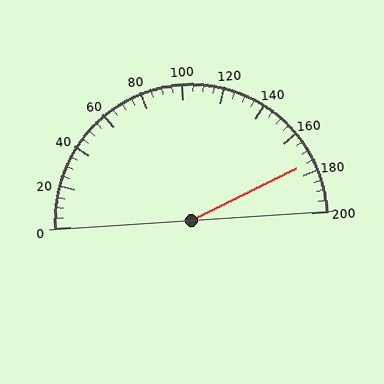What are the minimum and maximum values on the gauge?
The gauge ranges from 0 to 200.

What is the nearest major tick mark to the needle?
The nearest major tick mark is 180.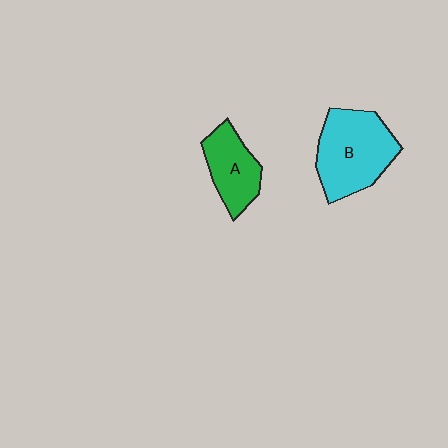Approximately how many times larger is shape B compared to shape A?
Approximately 1.6 times.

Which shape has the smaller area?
Shape A (green).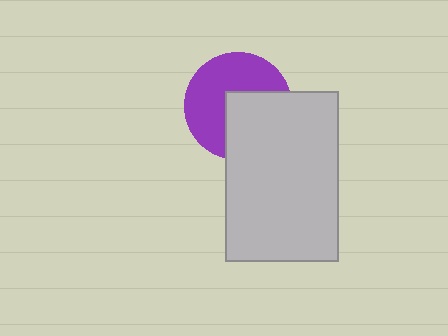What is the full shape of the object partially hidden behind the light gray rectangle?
The partially hidden object is a purple circle.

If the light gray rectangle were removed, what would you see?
You would see the complete purple circle.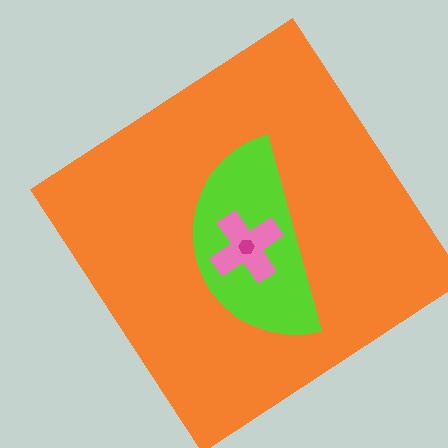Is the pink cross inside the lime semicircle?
Yes.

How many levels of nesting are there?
4.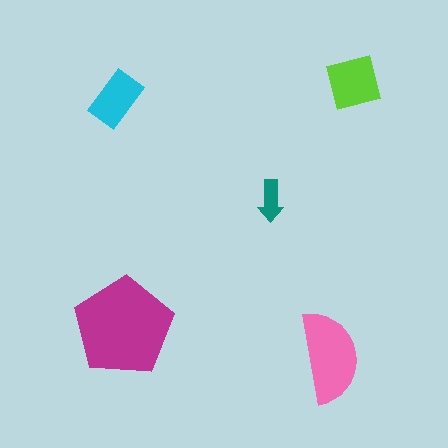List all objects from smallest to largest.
The teal arrow, the cyan rectangle, the lime square, the pink semicircle, the magenta pentagon.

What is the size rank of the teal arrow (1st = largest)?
5th.